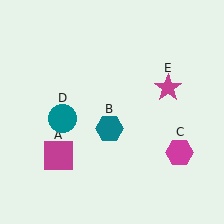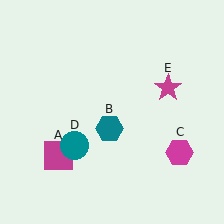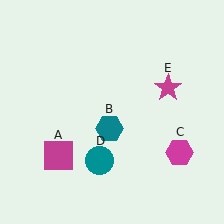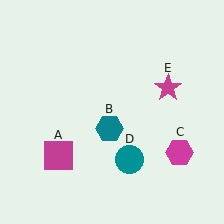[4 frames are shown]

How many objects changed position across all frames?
1 object changed position: teal circle (object D).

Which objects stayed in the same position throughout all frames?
Magenta square (object A) and teal hexagon (object B) and magenta hexagon (object C) and magenta star (object E) remained stationary.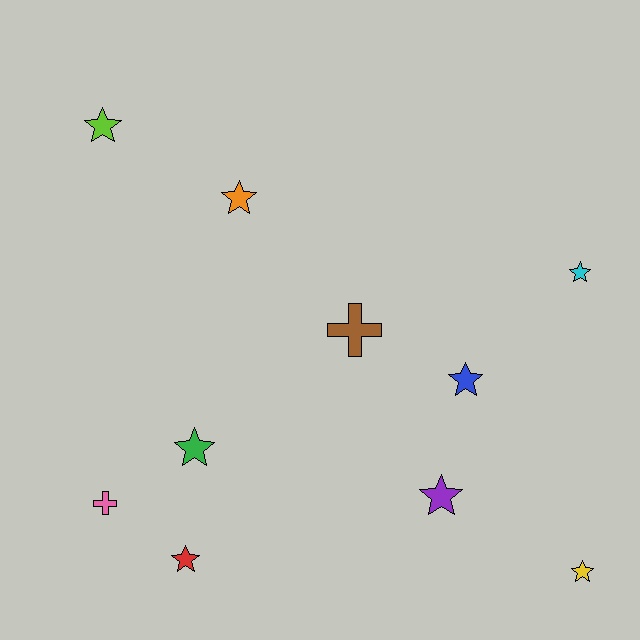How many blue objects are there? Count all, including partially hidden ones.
There is 1 blue object.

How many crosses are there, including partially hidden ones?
There are 2 crosses.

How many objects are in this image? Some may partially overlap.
There are 10 objects.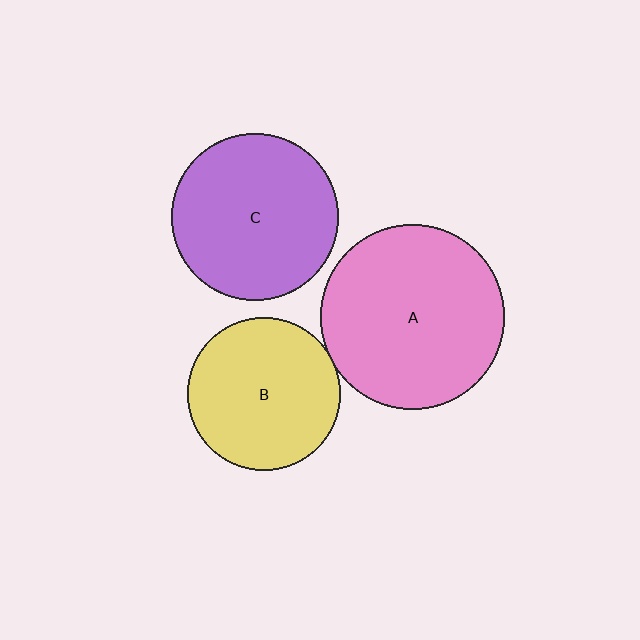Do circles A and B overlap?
Yes.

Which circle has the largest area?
Circle A (pink).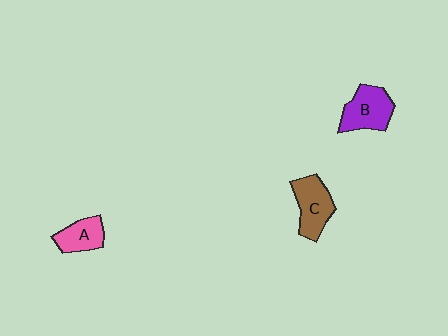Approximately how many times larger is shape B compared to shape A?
Approximately 1.4 times.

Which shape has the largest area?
Shape B (purple).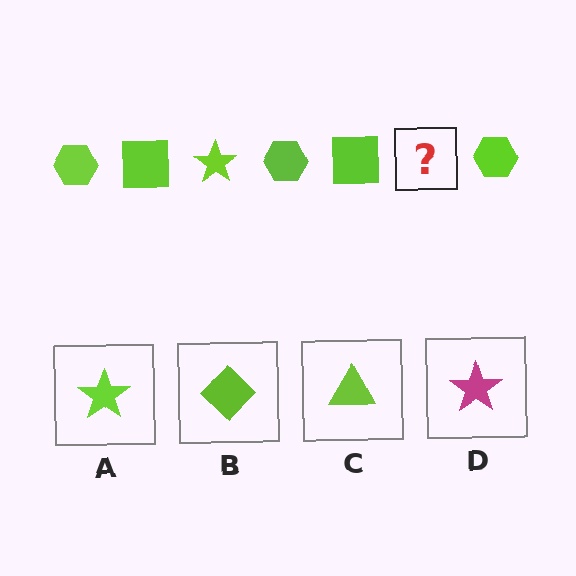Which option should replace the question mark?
Option A.